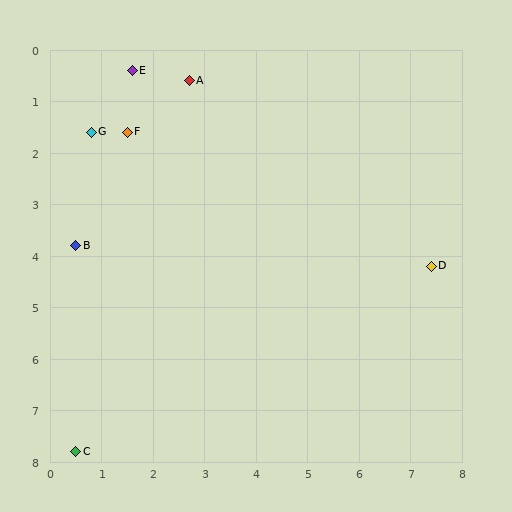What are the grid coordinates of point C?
Point C is at approximately (0.5, 7.8).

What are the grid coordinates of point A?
Point A is at approximately (2.7, 0.6).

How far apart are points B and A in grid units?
Points B and A are about 3.9 grid units apart.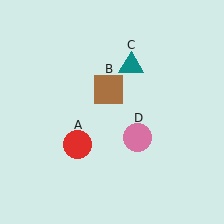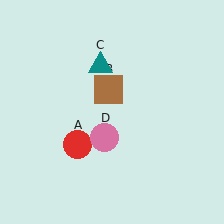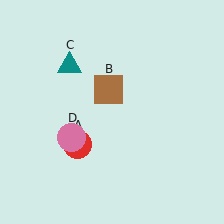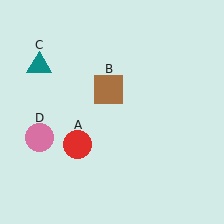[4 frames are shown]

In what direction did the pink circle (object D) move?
The pink circle (object D) moved left.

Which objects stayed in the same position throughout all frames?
Red circle (object A) and brown square (object B) remained stationary.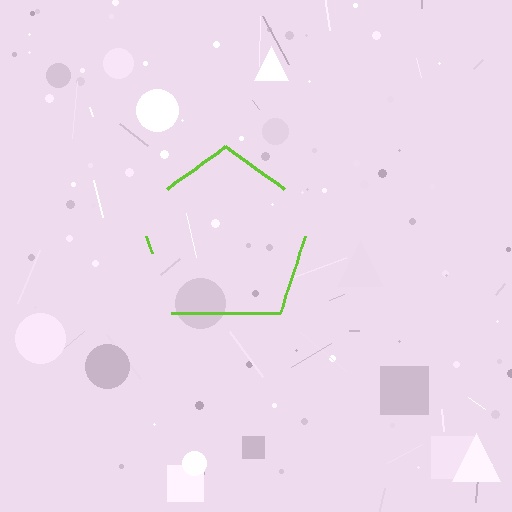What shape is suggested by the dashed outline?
The dashed outline suggests a pentagon.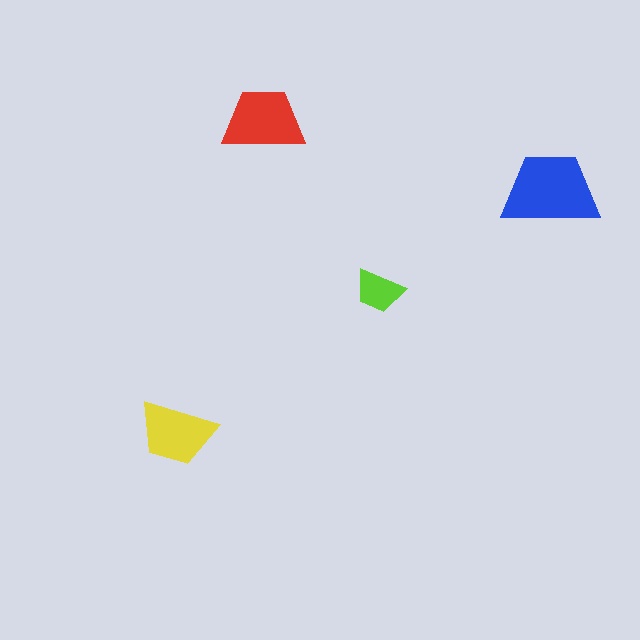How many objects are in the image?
There are 4 objects in the image.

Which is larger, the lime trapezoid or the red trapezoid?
The red one.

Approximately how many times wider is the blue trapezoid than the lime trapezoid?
About 2 times wider.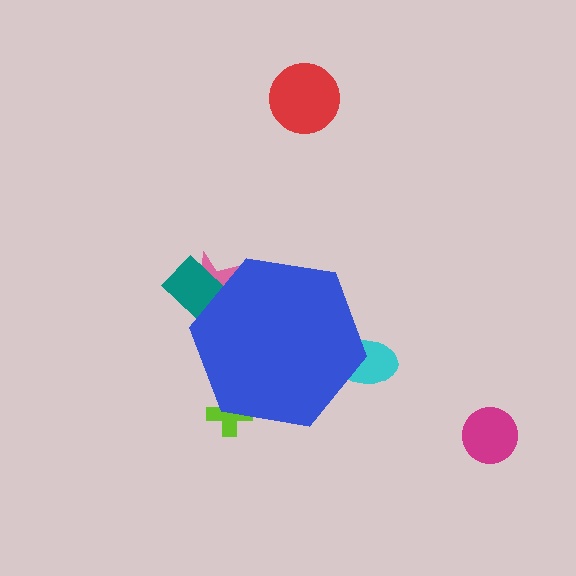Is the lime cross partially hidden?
Yes, the lime cross is partially hidden behind the blue hexagon.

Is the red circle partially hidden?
No, the red circle is fully visible.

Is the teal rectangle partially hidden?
Yes, the teal rectangle is partially hidden behind the blue hexagon.